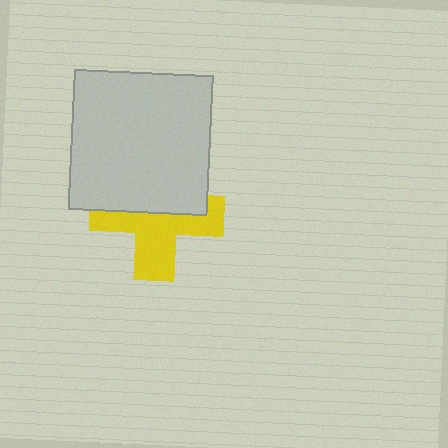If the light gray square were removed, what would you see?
You would see the complete yellow cross.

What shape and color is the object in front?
The object in front is a light gray square.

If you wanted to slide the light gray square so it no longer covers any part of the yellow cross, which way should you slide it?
Slide it up — that is the most direct way to separate the two shapes.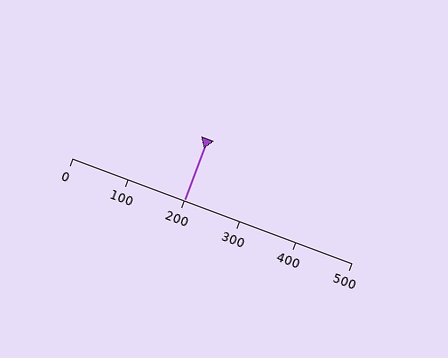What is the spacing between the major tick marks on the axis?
The major ticks are spaced 100 apart.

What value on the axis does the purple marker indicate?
The marker indicates approximately 200.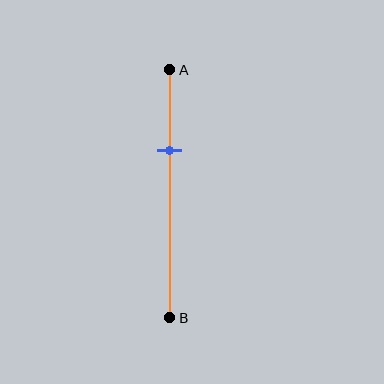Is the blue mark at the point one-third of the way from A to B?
Yes, the mark is approximately at the one-third point.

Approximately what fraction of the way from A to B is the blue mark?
The blue mark is approximately 35% of the way from A to B.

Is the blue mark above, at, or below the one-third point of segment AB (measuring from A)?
The blue mark is approximately at the one-third point of segment AB.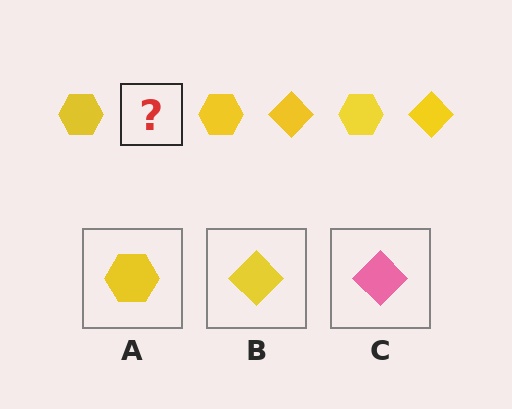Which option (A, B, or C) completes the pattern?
B.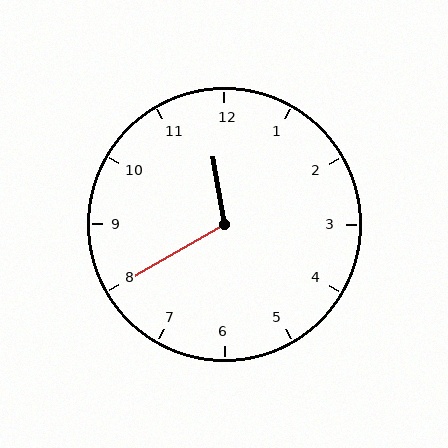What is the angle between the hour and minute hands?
Approximately 110 degrees.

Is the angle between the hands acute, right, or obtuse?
It is obtuse.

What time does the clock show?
11:40.